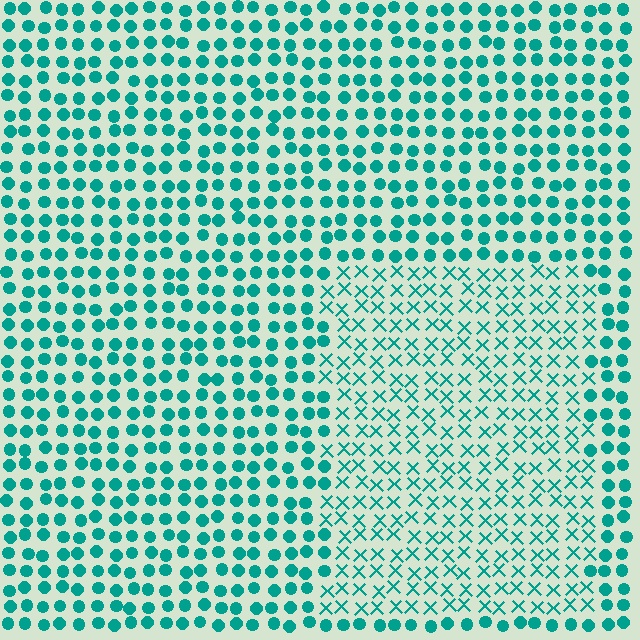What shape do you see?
I see a rectangle.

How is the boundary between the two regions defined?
The boundary is defined by a change in element shape: X marks inside vs. circles outside. All elements share the same color and spacing.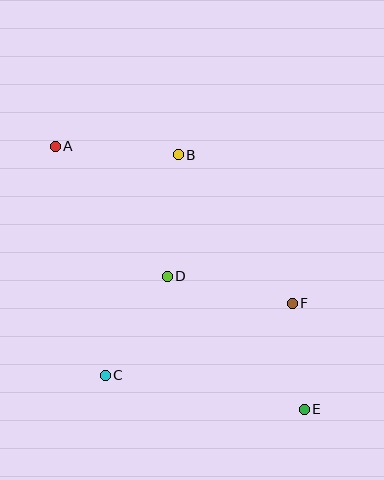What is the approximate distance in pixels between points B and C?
The distance between B and C is approximately 232 pixels.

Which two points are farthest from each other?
Points A and E are farthest from each other.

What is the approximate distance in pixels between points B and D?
The distance between B and D is approximately 122 pixels.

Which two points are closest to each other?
Points E and F are closest to each other.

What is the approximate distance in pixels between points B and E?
The distance between B and E is approximately 284 pixels.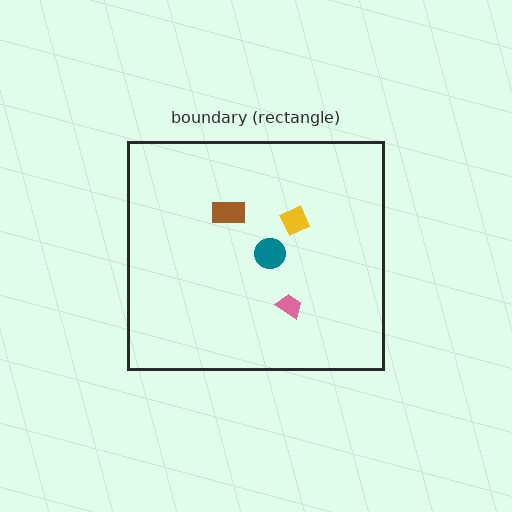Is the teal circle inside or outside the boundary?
Inside.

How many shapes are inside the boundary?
4 inside, 0 outside.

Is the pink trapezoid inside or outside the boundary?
Inside.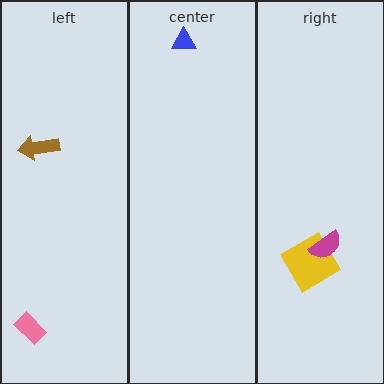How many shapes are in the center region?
1.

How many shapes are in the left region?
2.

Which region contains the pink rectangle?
The left region.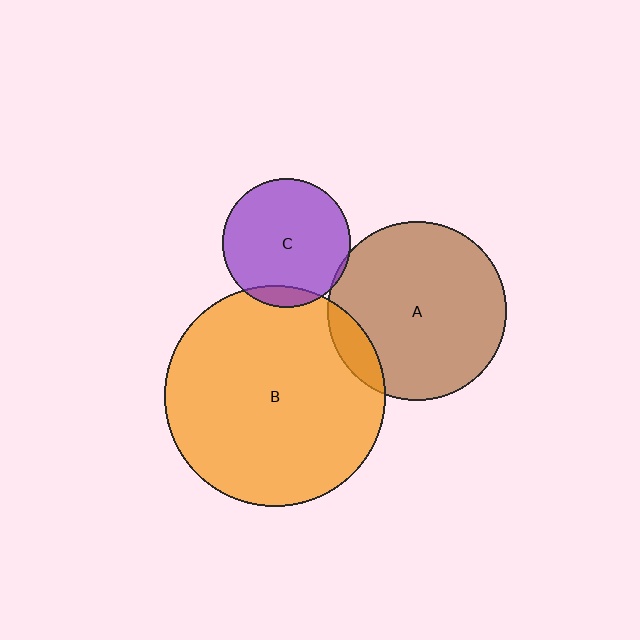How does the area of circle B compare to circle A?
Approximately 1.5 times.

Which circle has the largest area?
Circle B (orange).